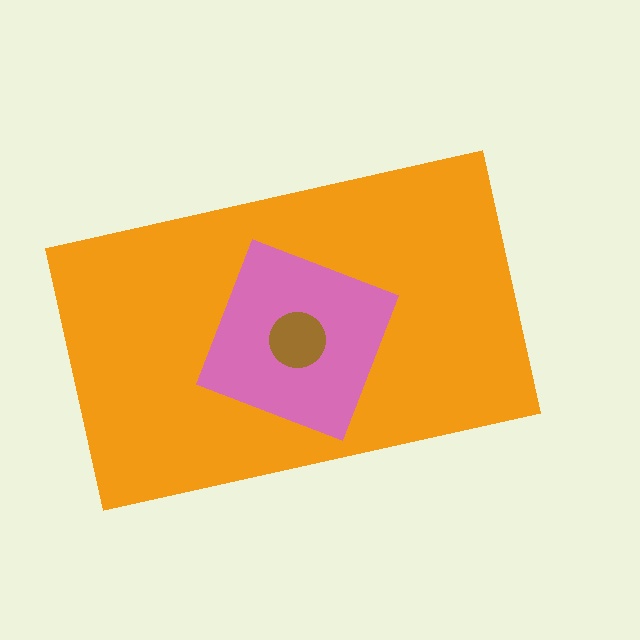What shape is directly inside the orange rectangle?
The pink diamond.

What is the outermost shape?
The orange rectangle.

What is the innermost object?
The brown circle.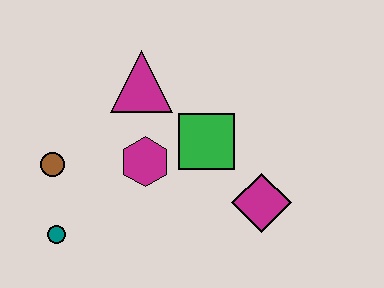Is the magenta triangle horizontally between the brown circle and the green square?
Yes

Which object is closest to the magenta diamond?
The green square is closest to the magenta diamond.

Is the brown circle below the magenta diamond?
No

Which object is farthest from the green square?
The teal circle is farthest from the green square.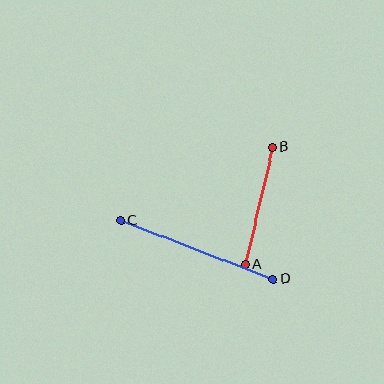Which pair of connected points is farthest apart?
Points C and D are farthest apart.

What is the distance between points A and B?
The distance is approximately 120 pixels.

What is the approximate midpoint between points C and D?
The midpoint is at approximately (197, 250) pixels.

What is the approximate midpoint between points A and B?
The midpoint is at approximately (259, 206) pixels.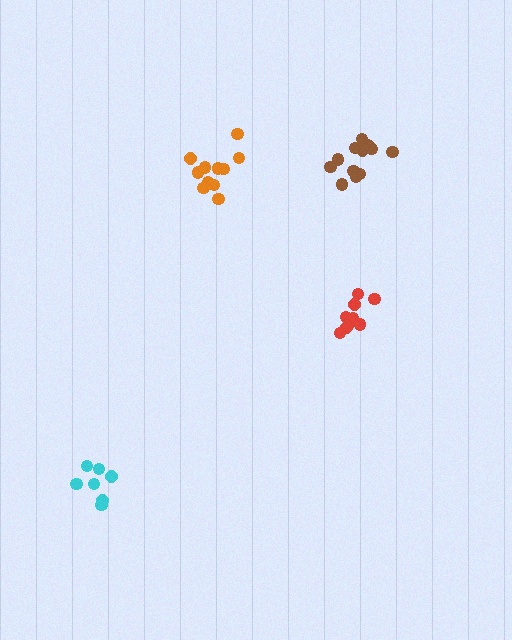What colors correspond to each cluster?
The clusters are colored: orange, cyan, brown, red.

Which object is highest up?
The brown cluster is topmost.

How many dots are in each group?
Group 1: 11 dots, Group 2: 7 dots, Group 3: 13 dots, Group 4: 9 dots (40 total).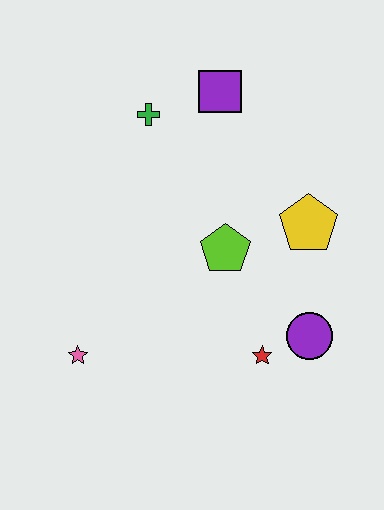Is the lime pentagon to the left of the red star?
Yes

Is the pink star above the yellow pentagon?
No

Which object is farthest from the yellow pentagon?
The pink star is farthest from the yellow pentagon.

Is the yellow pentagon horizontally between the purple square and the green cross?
No